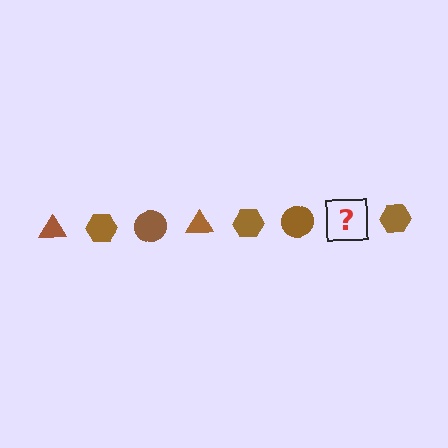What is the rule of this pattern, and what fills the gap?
The rule is that the pattern cycles through triangle, hexagon, circle shapes in brown. The gap should be filled with a brown triangle.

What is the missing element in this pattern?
The missing element is a brown triangle.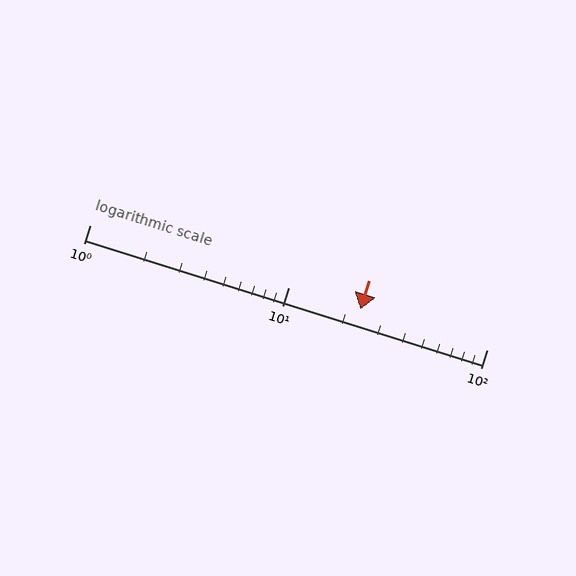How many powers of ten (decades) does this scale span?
The scale spans 2 decades, from 1 to 100.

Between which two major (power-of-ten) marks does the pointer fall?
The pointer is between 10 and 100.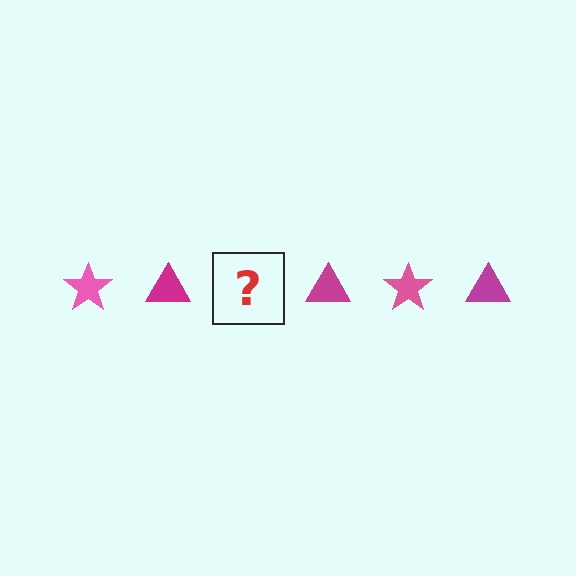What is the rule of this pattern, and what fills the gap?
The rule is that the pattern alternates between pink star and magenta triangle. The gap should be filled with a pink star.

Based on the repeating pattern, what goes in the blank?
The blank should be a pink star.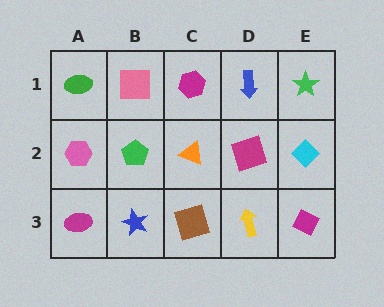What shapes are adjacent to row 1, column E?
A cyan diamond (row 2, column E), a blue arrow (row 1, column D).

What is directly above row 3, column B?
A green pentagon.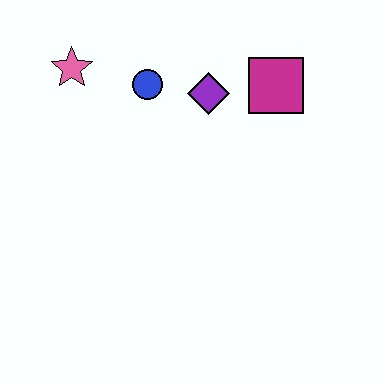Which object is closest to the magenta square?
The purple diamond is closest to the magenta square.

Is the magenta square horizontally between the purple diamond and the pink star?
No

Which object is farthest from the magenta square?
The pink star is farthest from the magenta square.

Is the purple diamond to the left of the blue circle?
No